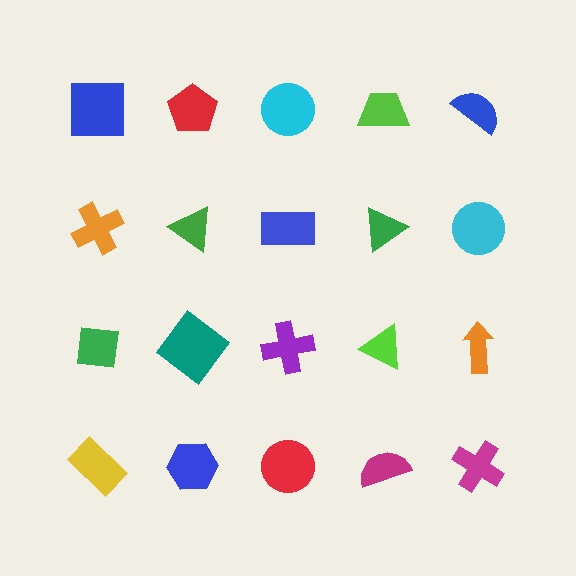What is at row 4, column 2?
A blue hexagon.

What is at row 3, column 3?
A purple cross.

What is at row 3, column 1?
A green square.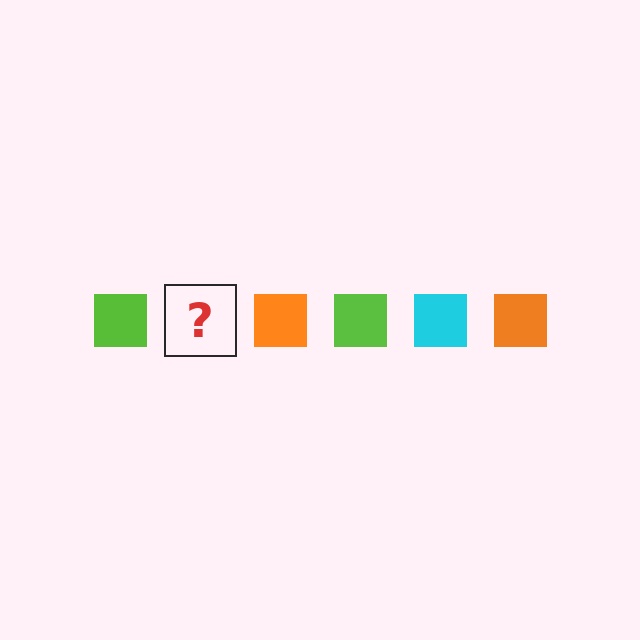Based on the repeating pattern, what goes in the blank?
The blank should be a cyan square.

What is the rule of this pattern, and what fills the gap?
The rule is that the pattern cycles through lime, cyan, orange squares. The gap should be filled with a cyan square.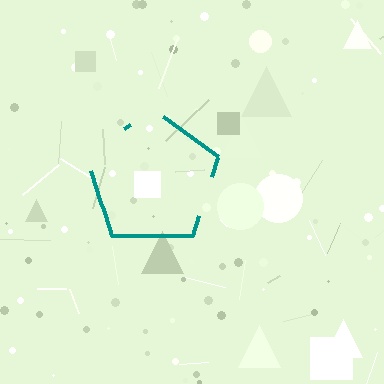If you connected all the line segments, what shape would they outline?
They would outline a pentagon.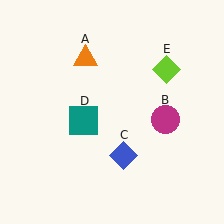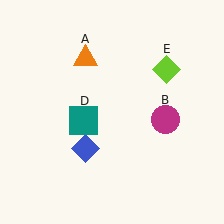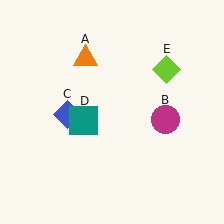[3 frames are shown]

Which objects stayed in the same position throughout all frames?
Orange triangle (object A) and magenta circle (object B) and teal square (object D) and lime diamond (object E) remained stationary.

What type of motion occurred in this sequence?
The blue diamond (object C) rotated clockwise around the center of the scene.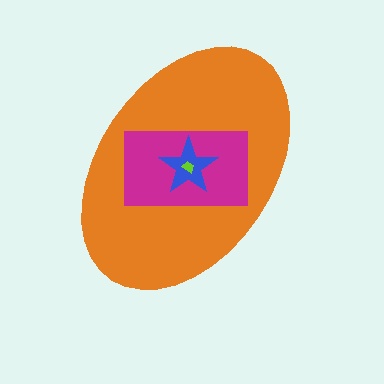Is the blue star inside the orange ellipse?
Yes.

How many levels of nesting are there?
4.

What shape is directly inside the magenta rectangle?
The blue star.